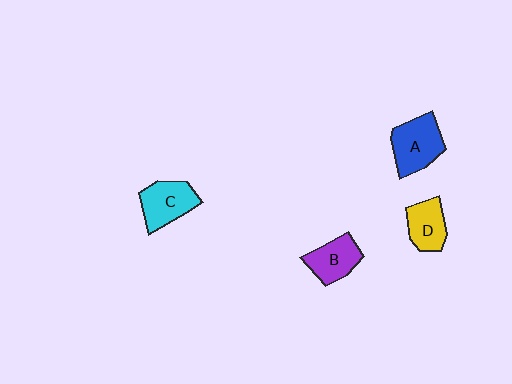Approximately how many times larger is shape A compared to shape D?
Approximately 1.4 times.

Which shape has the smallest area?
Shape D (yellow).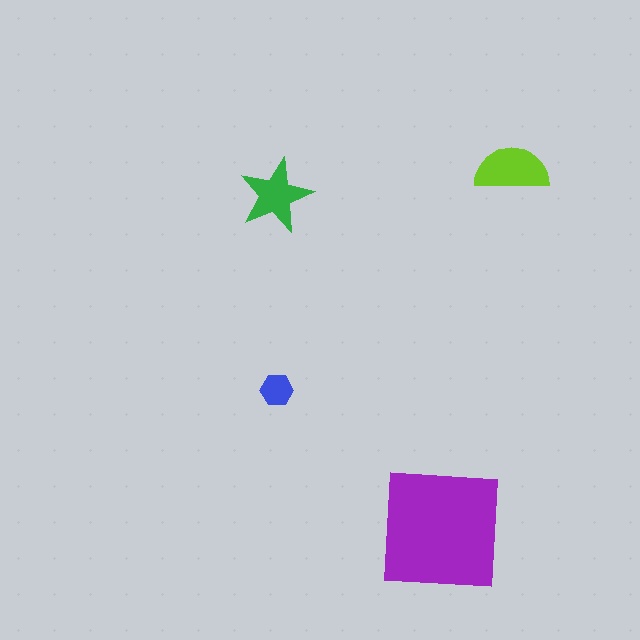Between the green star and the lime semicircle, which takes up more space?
The lime semicircle.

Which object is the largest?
The purple square.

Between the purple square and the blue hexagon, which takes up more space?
The purple square.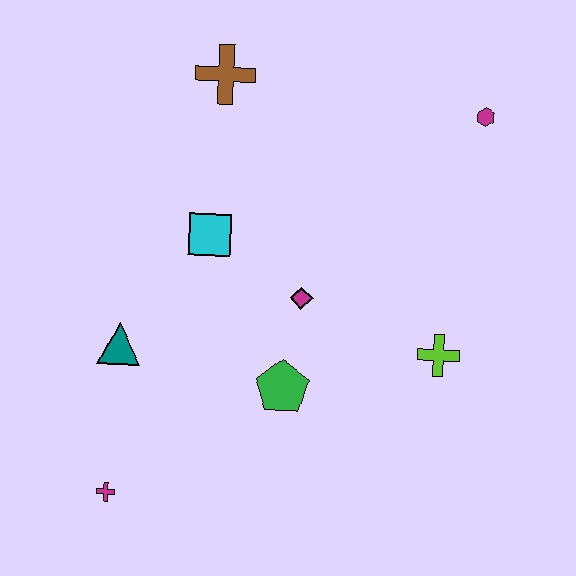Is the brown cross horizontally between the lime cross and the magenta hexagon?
No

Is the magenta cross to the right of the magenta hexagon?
No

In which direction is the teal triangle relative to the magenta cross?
The teal triangle is above the magenta cross.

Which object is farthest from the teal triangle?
The magenta hexagon is farthest from the teal triangle.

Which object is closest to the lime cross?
The magenta diamond is closest to the lime cross.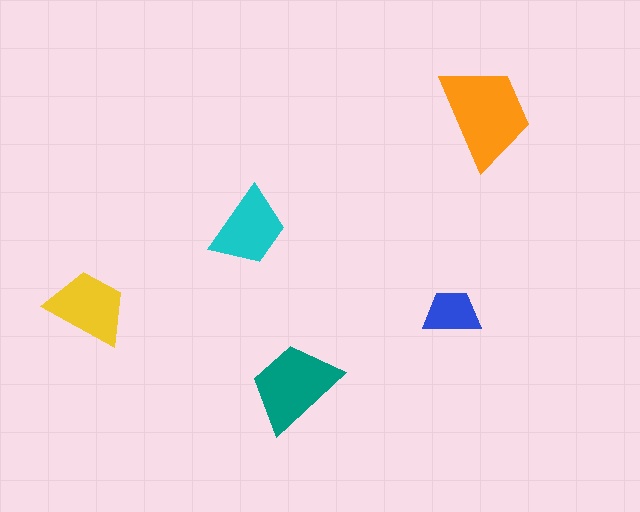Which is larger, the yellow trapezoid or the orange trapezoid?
The orange one.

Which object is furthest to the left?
The yellow trapezoid is leftmost.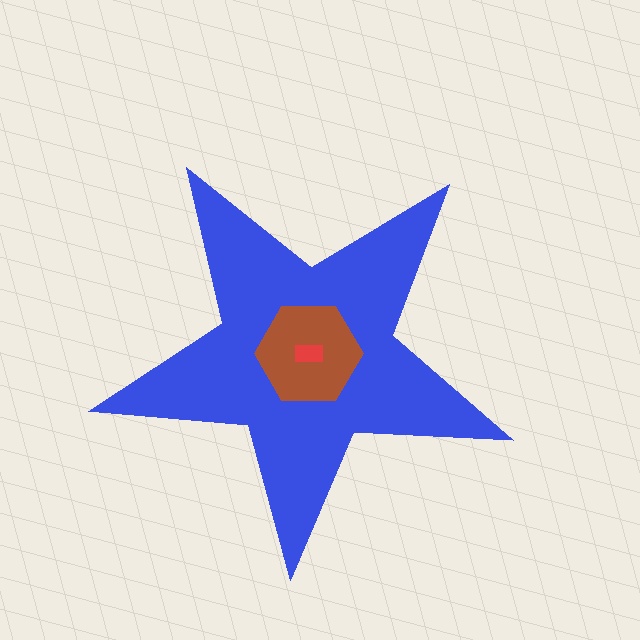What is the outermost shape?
The blue star.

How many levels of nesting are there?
3.